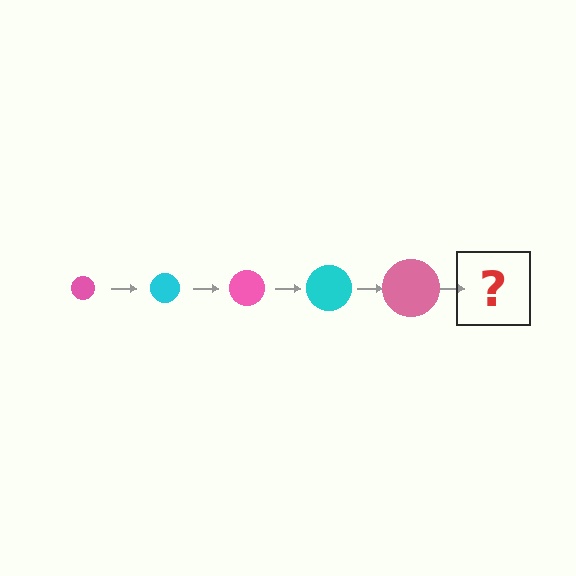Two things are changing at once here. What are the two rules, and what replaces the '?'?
The two rules are that the circle grows larger each step and the color cycles through pink and cyan. The '?' should be a cyan circle, larger than the previous one.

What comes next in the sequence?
The next element should be a cyan circle, larger than the previous one.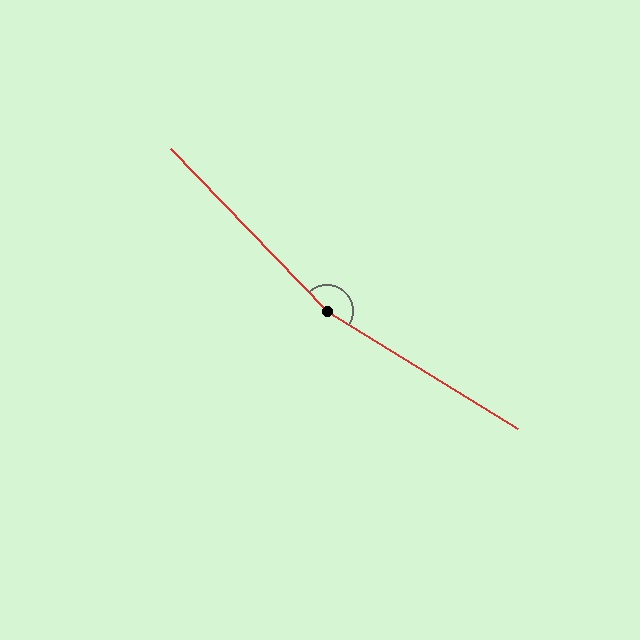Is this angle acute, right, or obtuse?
It is obtuse.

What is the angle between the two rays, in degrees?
Approximately 166 degrees.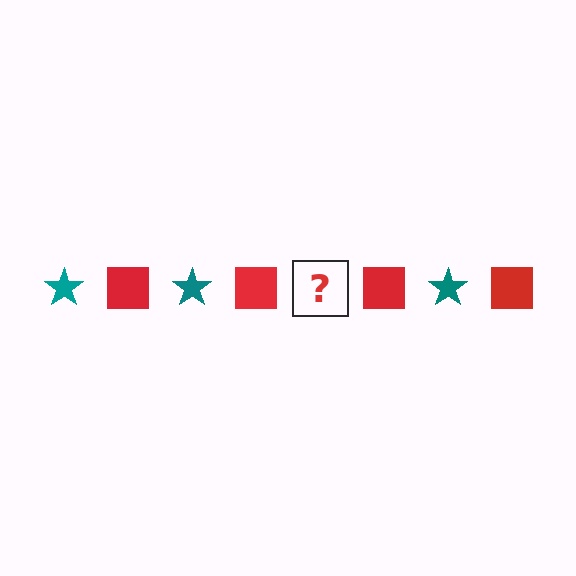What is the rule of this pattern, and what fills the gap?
The rule is that the pattern alternates between teal star and red square. The gap should be filled with a teal star.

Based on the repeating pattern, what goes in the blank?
The blank should be a teal star.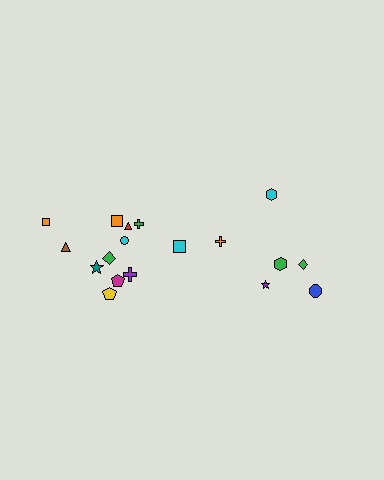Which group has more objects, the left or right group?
The left group.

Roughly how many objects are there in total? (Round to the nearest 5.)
Roughly 20 objects in total.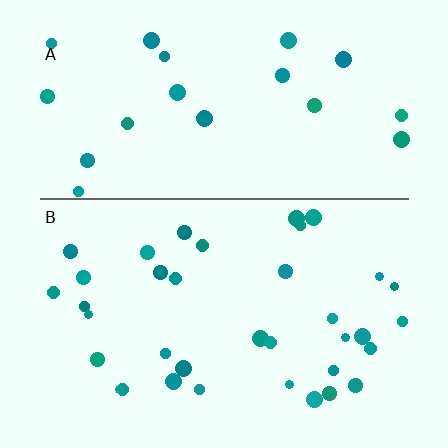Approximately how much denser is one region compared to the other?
Approximately 1.8× — region B over region A.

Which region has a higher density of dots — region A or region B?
B (the bottom).